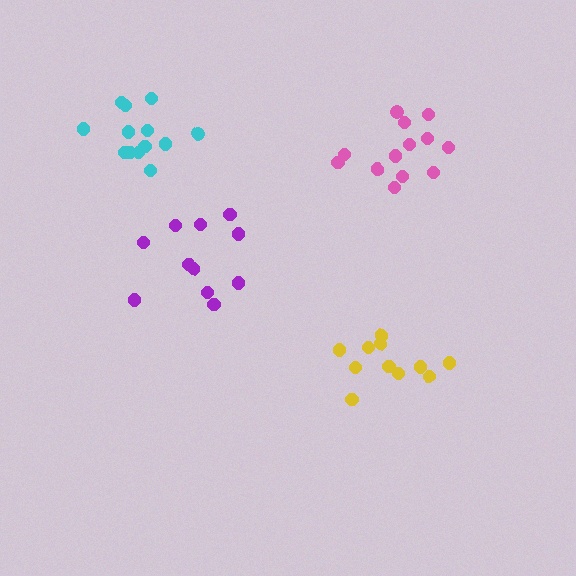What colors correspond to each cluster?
The clusters are colored: pink, cyan, purple, yellow.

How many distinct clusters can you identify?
There are 4 distinct clusters.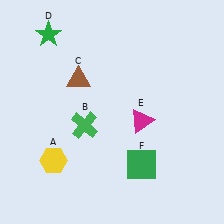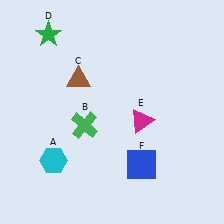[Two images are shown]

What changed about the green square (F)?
In Image 1, F is green. In Image 2, it changed to blue.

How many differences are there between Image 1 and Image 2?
There are 2 differences between the two images.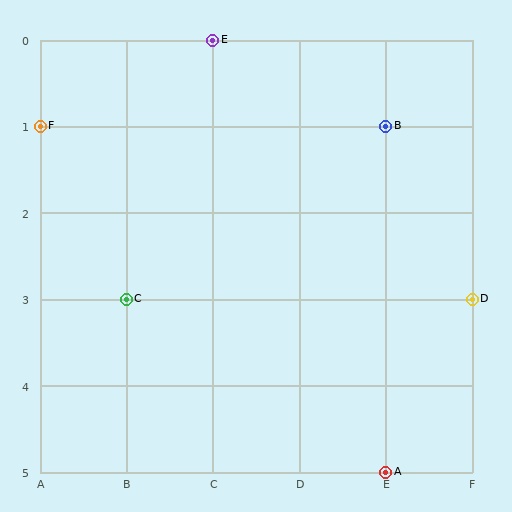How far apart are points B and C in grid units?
Points B and C are 3 columns and 2 rows apart (about 3.6 grid units diagonally).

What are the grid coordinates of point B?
Point B is at grid coordinates (E, 1).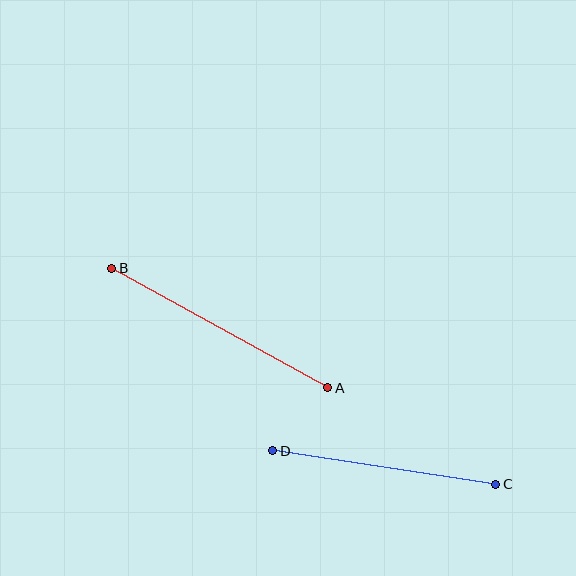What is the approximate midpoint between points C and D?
The midpoint is at approximately (384, 468) pixels.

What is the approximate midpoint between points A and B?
The midpoint is at approximately (220, 328) pixels.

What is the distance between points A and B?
The distance is approximately 247 pixels.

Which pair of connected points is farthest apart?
Points A and B are farthest apart.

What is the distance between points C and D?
The distance is approximately 226 pixels.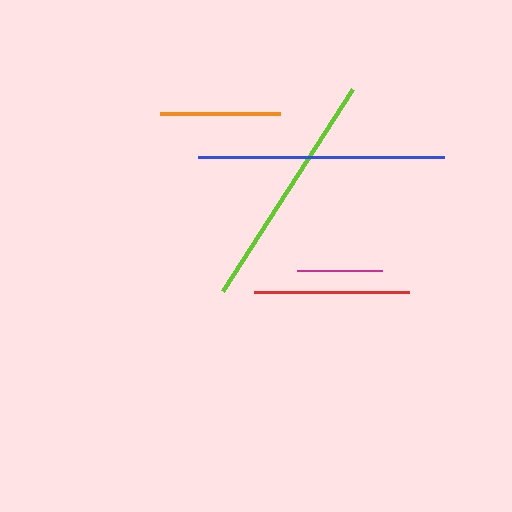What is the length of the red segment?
The red segment is approximately 155 pixels long.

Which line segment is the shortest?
The magenta line is the shortest at approximately 85 pixels.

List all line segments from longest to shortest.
From longest to shortest: blue, lime, red, orange, magenta.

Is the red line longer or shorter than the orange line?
The red line is longer than the orange line.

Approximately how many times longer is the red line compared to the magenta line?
The red line is approximately 1.8 times the length of the magenta line.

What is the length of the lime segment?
The lime segment is approximately 240 pixels long.